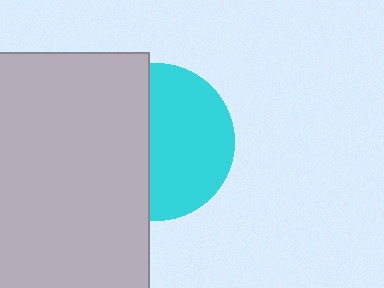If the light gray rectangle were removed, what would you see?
You would see the complete cyan circle.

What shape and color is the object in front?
The object in front is a light gray rectangle.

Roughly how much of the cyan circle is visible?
About half of it is visible (roughly 55%).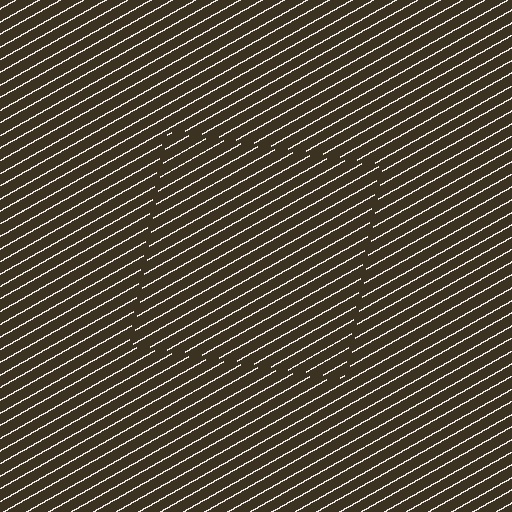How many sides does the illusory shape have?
4 sides — the line-ends trace a square.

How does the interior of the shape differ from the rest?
The interior of the shape contains the same grating, shifted by half a period — the contour is defined by the phase discontinuity where line-ends from the inner and outer gratings abut.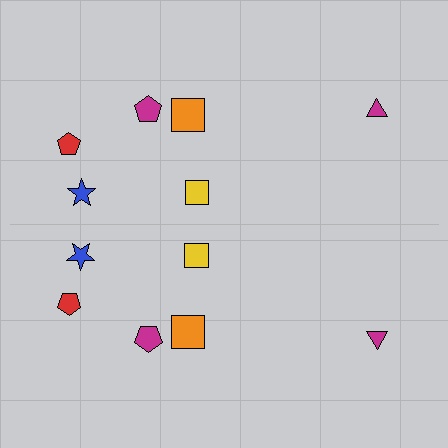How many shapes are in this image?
There are 12 shapes in this image.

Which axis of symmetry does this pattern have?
The pattern has a horizontal axis of symmetry running through the center of the image.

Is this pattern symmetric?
Yes, this pattern has bilateral (reflection) symmetry.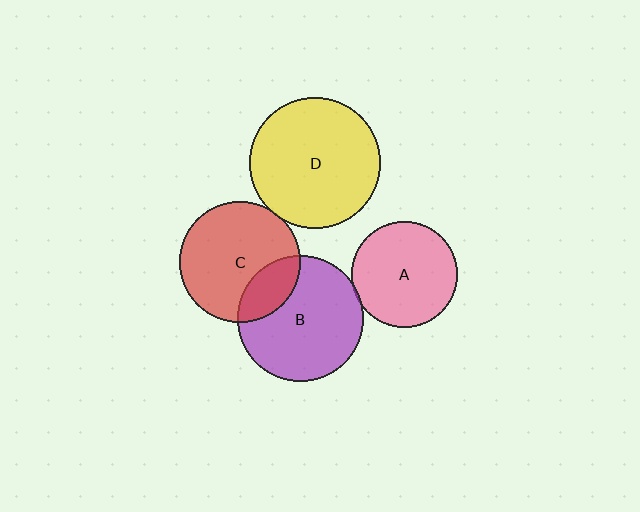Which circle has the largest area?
Circle D (yellow).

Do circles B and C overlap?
Yes.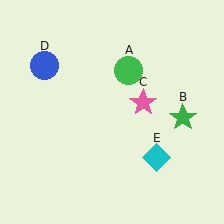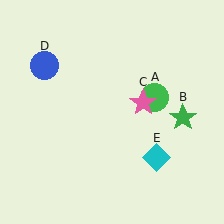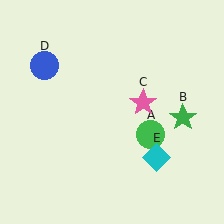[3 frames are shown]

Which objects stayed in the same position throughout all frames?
Green star (object B) and pink star (object C) and blue circle (object D) and cyan diamond (object E) remained stationary.